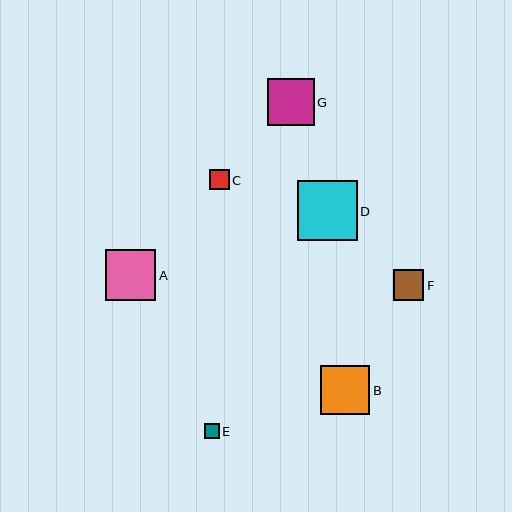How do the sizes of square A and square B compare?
Square A and square B are approximately the same size.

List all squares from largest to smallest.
From largest to smallest: D, A, B, G, F, C, E.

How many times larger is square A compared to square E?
Square A is approximately 3.3 times the size of square E.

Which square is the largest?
Square D is the largest with a size of approximately 59 pixels.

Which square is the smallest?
Square E is the smallest with a size of approximately 15 pixels.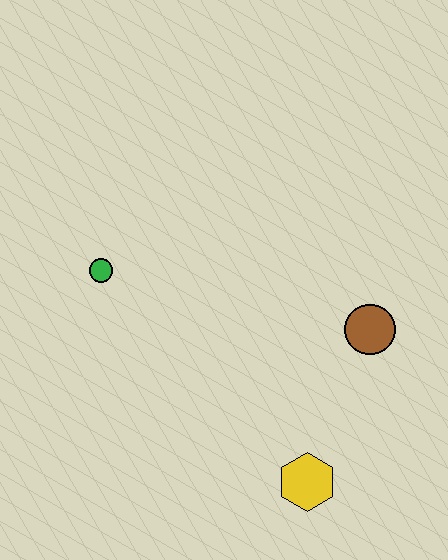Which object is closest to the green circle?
The brown circle is closest to the green circle.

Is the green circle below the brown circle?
No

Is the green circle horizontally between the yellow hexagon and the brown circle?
No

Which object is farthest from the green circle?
The yellow hexagon is farthest from the green circle.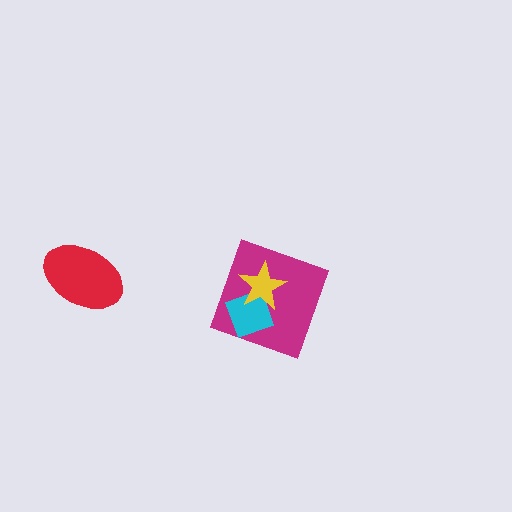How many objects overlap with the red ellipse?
0 objects overlap with the red ellipse.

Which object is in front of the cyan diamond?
The yellow star is in front of the cyan diamond.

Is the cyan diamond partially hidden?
Yes, it is partially covered by another shape.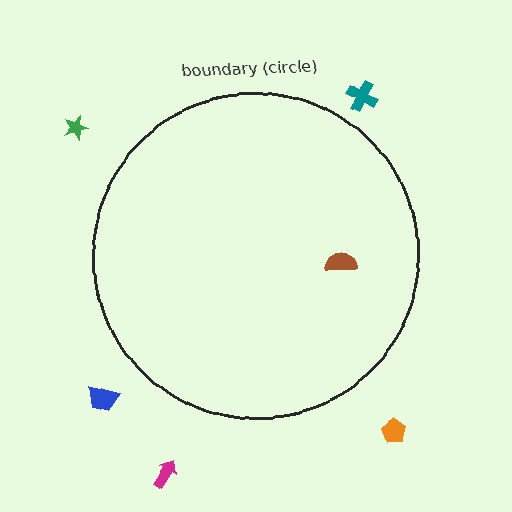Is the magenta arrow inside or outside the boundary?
Outside.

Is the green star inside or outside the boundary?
Outside.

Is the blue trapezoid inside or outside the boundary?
Outside.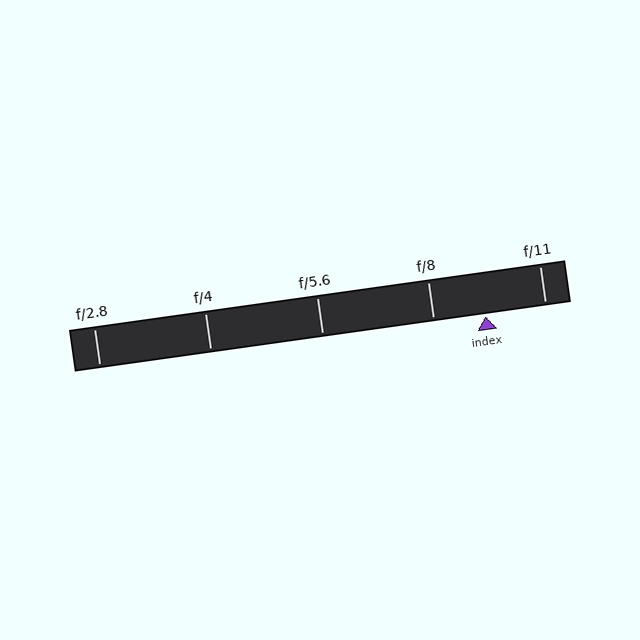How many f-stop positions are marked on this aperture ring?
There are 5 f-stop positions marked.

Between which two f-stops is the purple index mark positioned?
The index mark is between f/8 and f/11.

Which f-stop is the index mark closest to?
The index mark is closest to f/8.